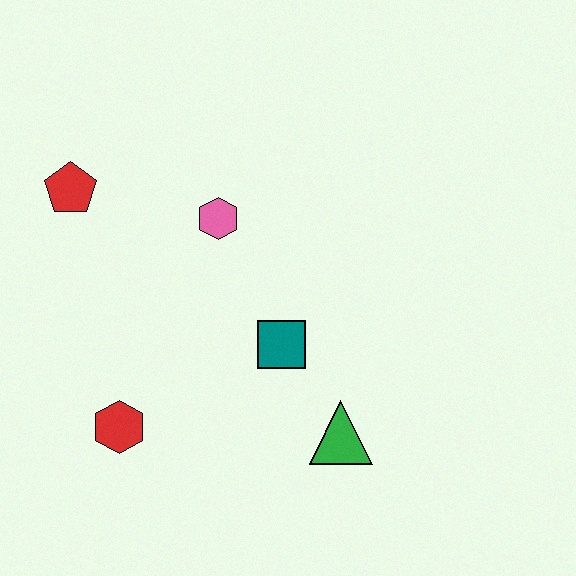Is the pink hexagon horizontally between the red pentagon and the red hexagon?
No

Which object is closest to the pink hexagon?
The teal square is closest to the pink hexagon.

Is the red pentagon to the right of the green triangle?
No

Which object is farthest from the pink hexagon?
The green triangle is farthest from the pink hexagon.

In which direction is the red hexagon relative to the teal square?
The red hexagon is to the left of the teal square.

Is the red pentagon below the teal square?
No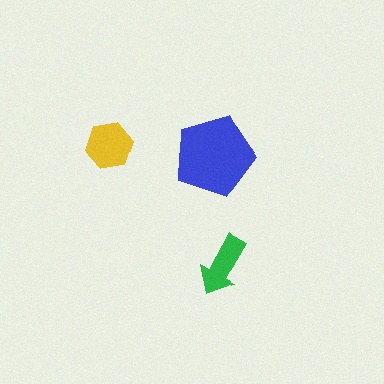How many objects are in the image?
There are 3 objects in the image.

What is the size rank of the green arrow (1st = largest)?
3rd.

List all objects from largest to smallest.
The blue pentagon, the yellow hexagon, the green arrow.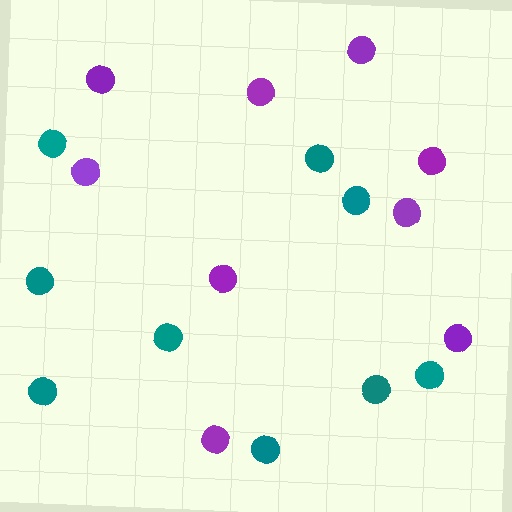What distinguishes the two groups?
There are 2 groups: one group of teal circles (9) and one group of purple circles (9).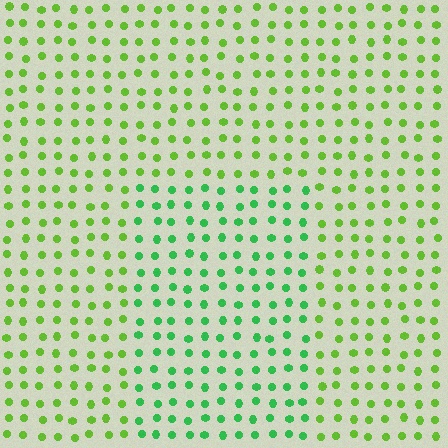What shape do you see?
I see a rectangle.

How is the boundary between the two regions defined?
The boundary is defined purely by a slight shift in hue (about 35 degrees). Spacing, size, and orientation are identical on both sides.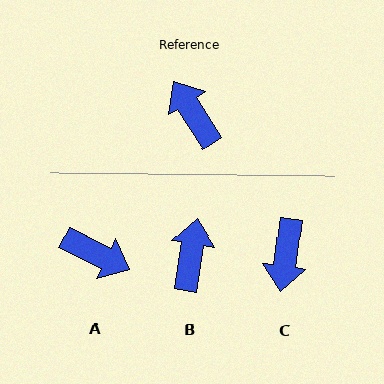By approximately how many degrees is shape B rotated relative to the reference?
Approximately 41 degrees clockwise.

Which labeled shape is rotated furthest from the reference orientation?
A, about 148 degrees away.